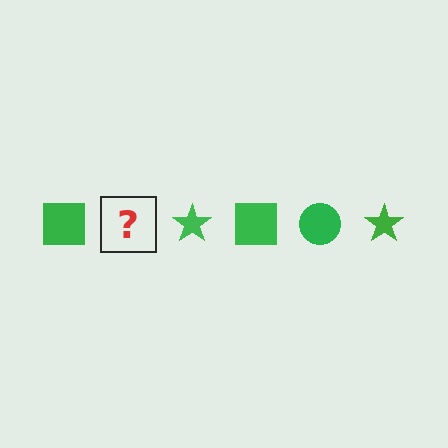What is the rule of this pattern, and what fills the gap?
The rule is that the pattern cycles through square, circle, star shapes in green. The gap should be filled with a green circle.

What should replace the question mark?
The question mark should be replaced with a green circle.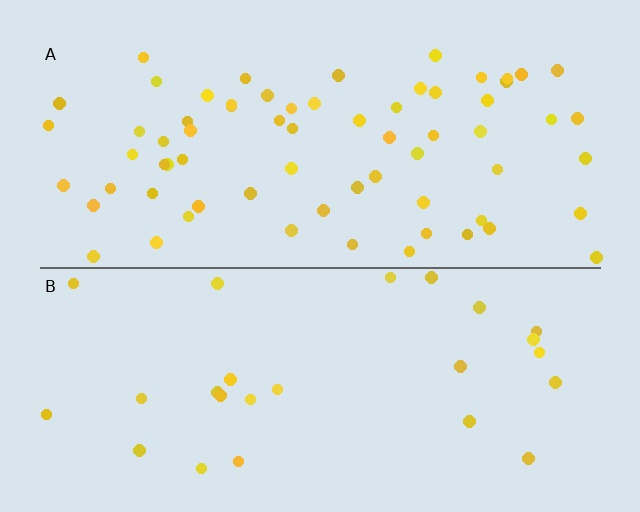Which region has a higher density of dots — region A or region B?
A (the top).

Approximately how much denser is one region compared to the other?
Approximately 2.6× — region A over region B.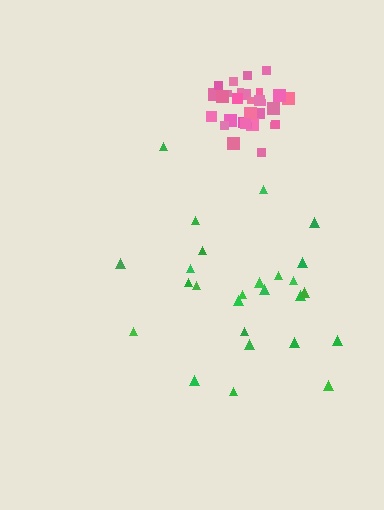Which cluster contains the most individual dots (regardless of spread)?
Pink (31).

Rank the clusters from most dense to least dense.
pink, green.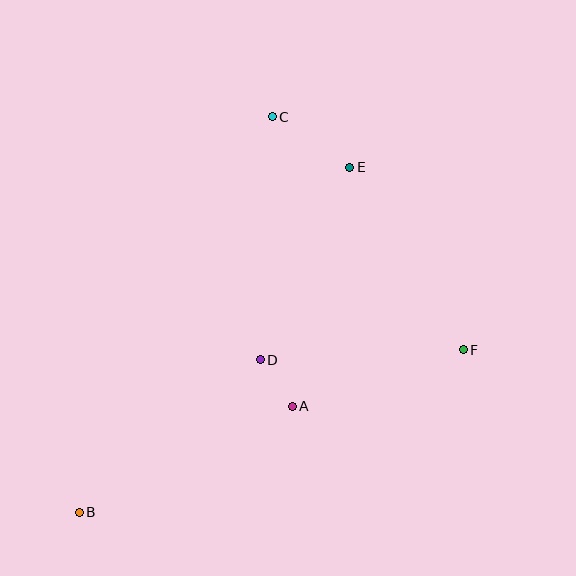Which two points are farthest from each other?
Points B and C are farthest from each other.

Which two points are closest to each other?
Points A and D are closest to each other.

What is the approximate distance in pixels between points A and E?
The distance between A and E is approximately 246 pixels.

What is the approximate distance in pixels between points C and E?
The distance between C and E is approximately 93 pixels.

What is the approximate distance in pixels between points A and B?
The distance between A and B is approximately 238 pixels.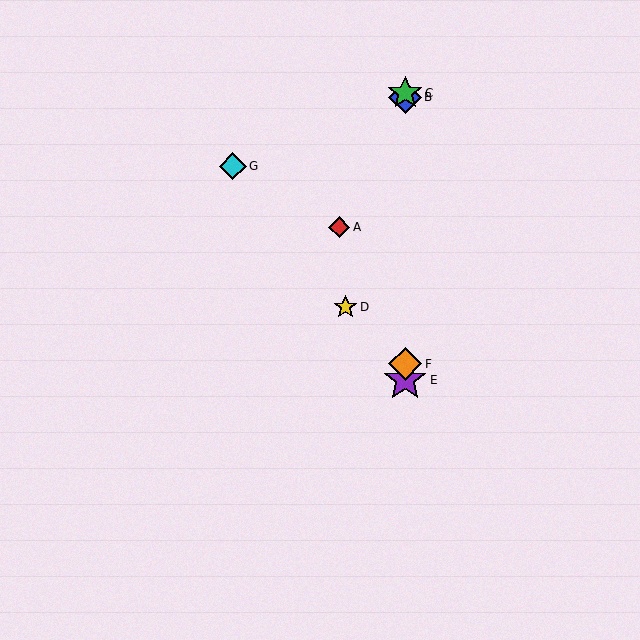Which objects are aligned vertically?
Objects B, C, E, F are aligned vertically.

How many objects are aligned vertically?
4 objects (B, C, E, F) are aligned vertically.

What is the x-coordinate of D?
Object D is at x≈345.